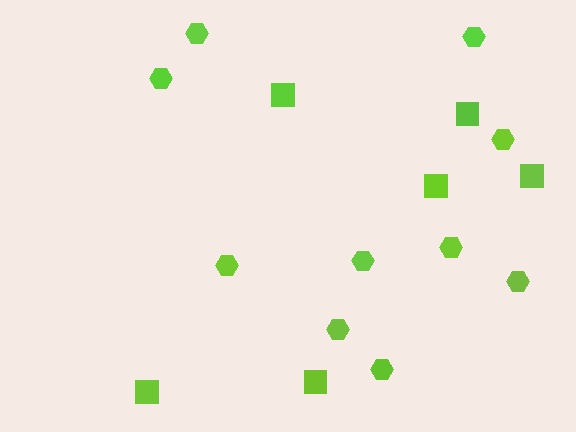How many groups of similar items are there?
There are 2 groups: one group of hexagons (10) and one group of squares (6).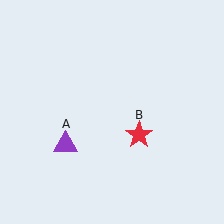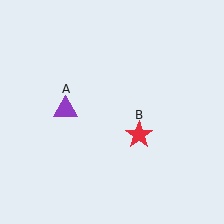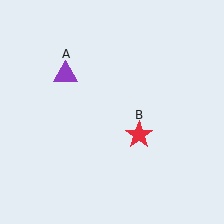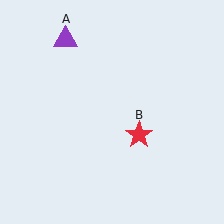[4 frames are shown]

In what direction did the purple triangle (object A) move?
The purple triangle (object A) moved up.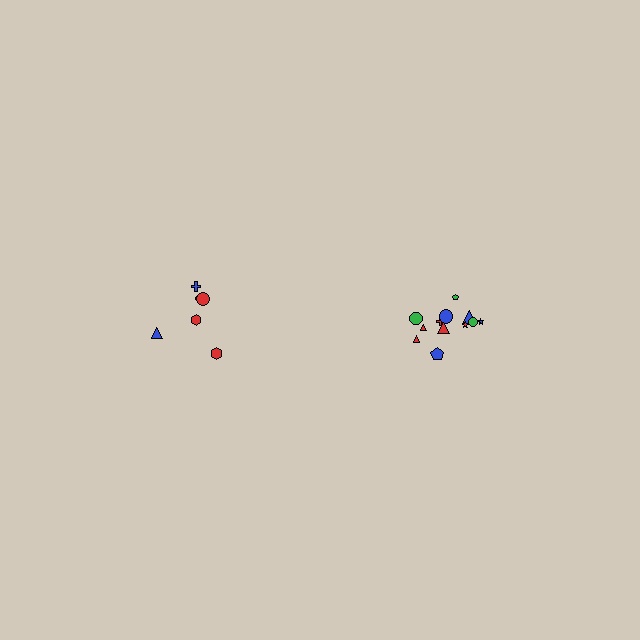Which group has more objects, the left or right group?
The right group.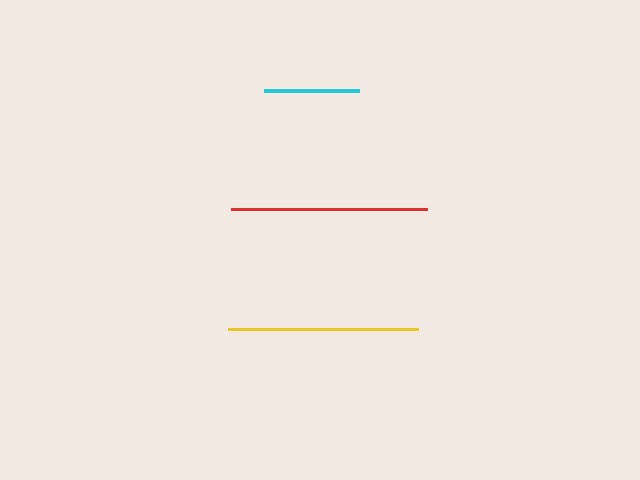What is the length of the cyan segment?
The cyan segment is approximately 95 pixels long.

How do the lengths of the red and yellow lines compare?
The red and yellow lines are approximately the same length.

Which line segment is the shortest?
The cyan line is the shortest at approximately 95 pixels.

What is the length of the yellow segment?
The yellow segment is approximately 190 pixels long.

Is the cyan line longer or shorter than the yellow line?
The yellow line is longer than the cyan line.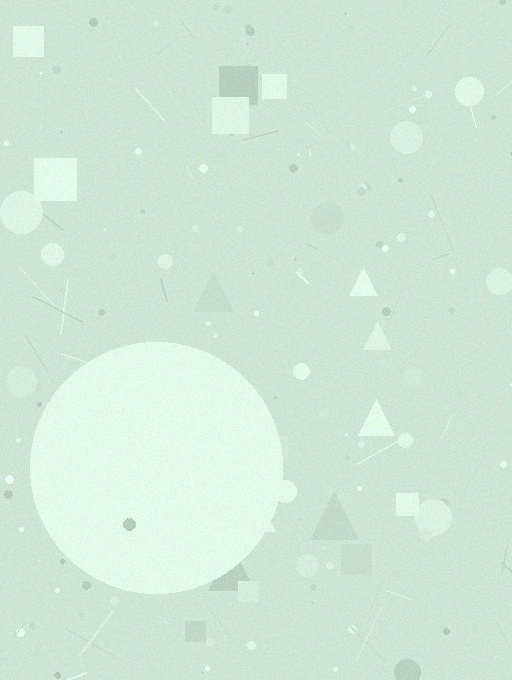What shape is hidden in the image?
A circle is hidden in the image.